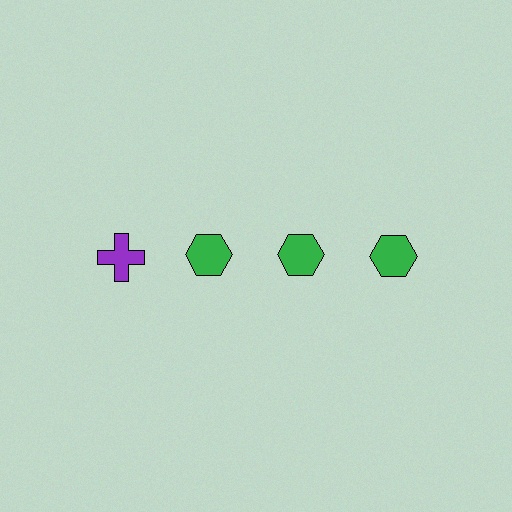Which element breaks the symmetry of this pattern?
The purple cross in the top row, leftmost column breaks the symmetry. All other shapes are green hexagons.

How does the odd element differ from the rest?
It differs in both color (purple instead of green) and shape (cross instead of hexagon).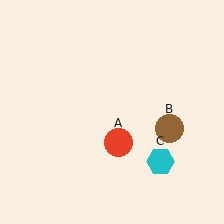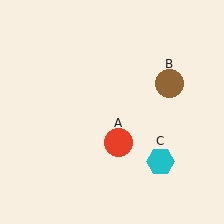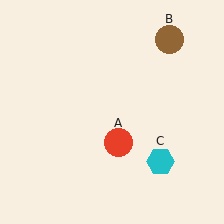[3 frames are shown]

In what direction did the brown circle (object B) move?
The brown circle (object B) moved up.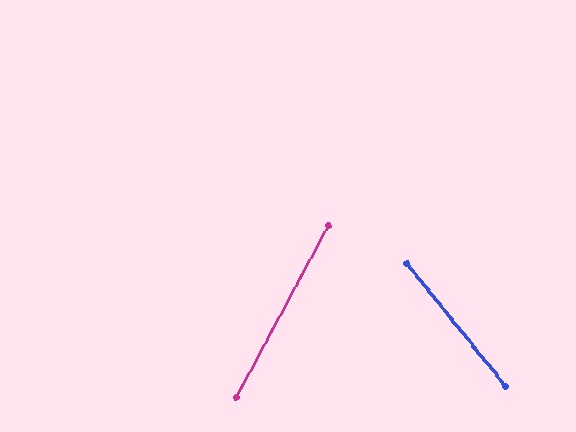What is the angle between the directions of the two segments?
Approximately 67 degrees.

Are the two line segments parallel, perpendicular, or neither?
Neither parallel nor perpendicular — they differ by about 67°.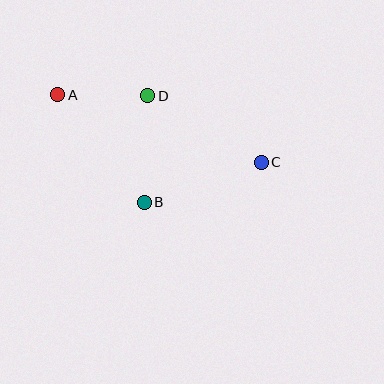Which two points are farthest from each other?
Points A and C are farthest from each other.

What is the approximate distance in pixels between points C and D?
The distance between C and D is approximately 131 pixels.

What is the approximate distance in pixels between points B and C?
The distance between B and C is approximately 123 pixels.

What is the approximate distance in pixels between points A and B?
The distance between A and B is approximately 138 pixels.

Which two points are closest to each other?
Points A and D are closest to each other.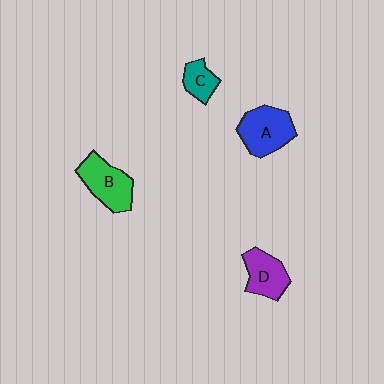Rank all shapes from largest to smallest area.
From largest to smallest: A (blue), B (green), D (purple), C (teal).